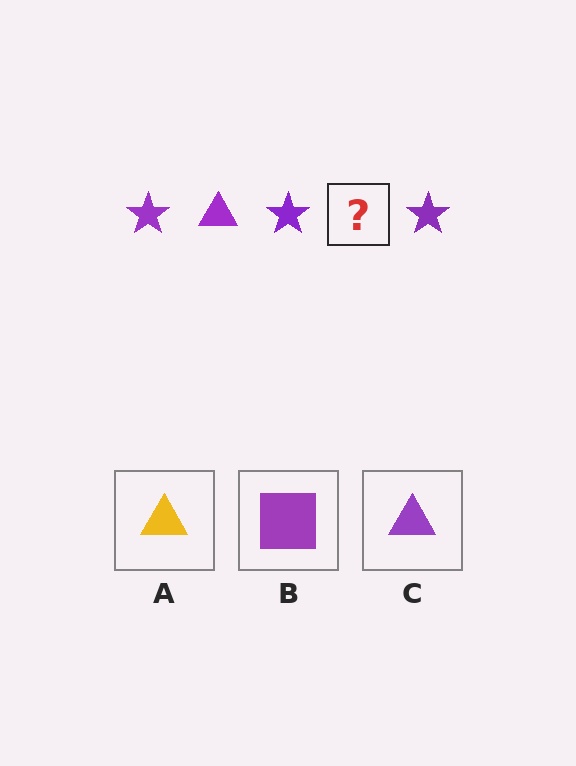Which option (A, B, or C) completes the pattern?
C.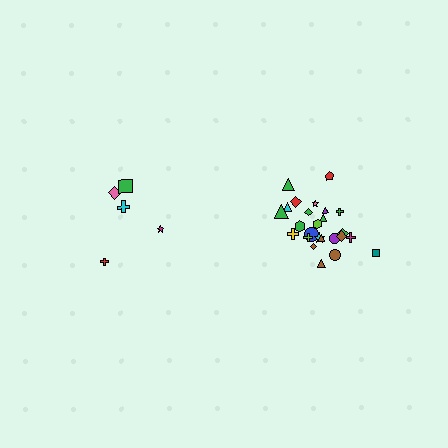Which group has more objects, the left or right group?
The right group.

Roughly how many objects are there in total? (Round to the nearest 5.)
Roughly 30 objects in total.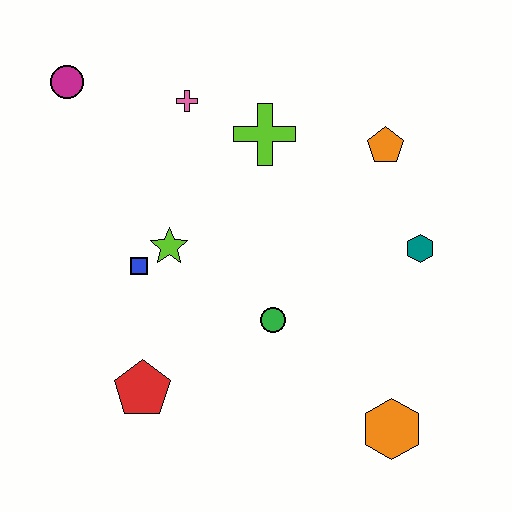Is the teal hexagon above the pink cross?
No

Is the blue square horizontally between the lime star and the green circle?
No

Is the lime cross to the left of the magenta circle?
No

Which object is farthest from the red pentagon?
The orange pentagon is farthest from the red pentagon.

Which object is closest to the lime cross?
The pink cross is closest to the lime cross.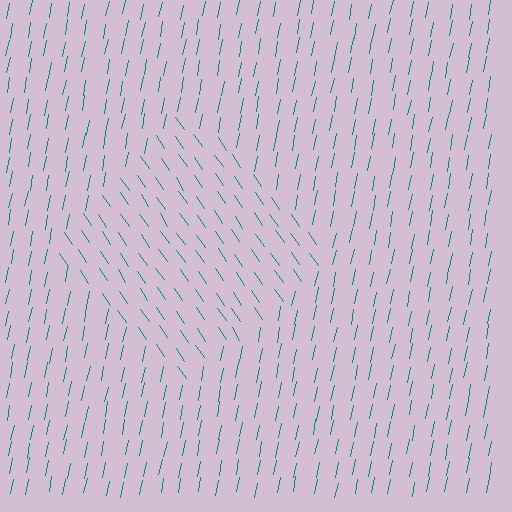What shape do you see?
I see a diamond.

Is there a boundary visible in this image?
Yes, there is a texture boundary formed by a change in line orientation.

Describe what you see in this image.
The image is filled with small teal line segments. A diamond region in the image has lines oriented differently from the surrounding lines, creating a visible texture boundary.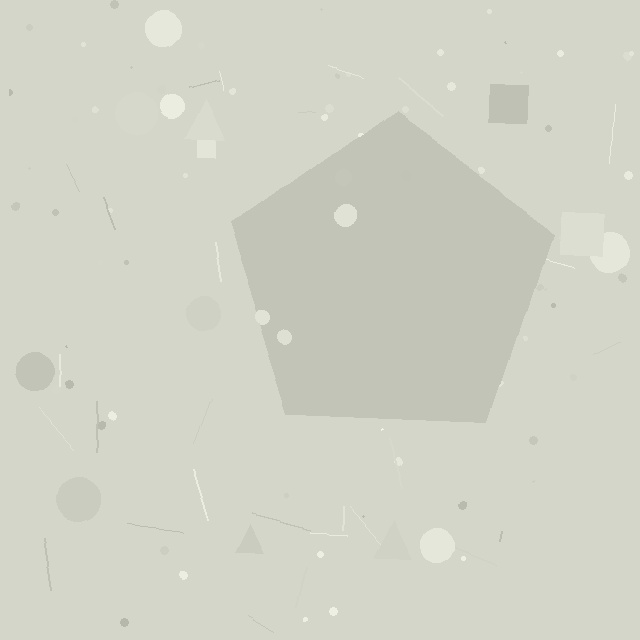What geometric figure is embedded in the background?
A pentagon is embedded in the background.